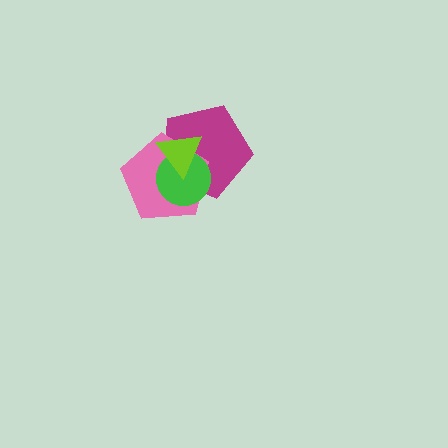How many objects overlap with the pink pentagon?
3 objects overlap with the pink pentagon.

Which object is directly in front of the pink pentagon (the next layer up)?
The green circle is directly in front of the pink pentagon.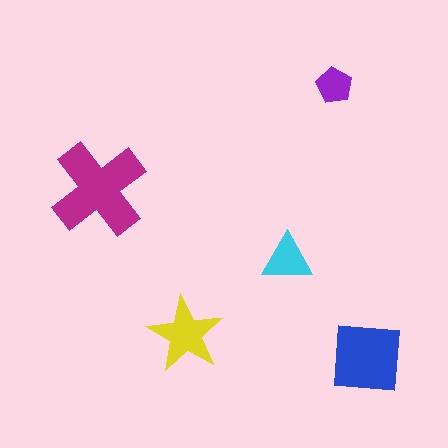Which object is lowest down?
The blue square is bottommost.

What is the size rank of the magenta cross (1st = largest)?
1st.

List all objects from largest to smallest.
The magenta cross, the blue square, the yellow star, the cyan triangle, the purple pentagon.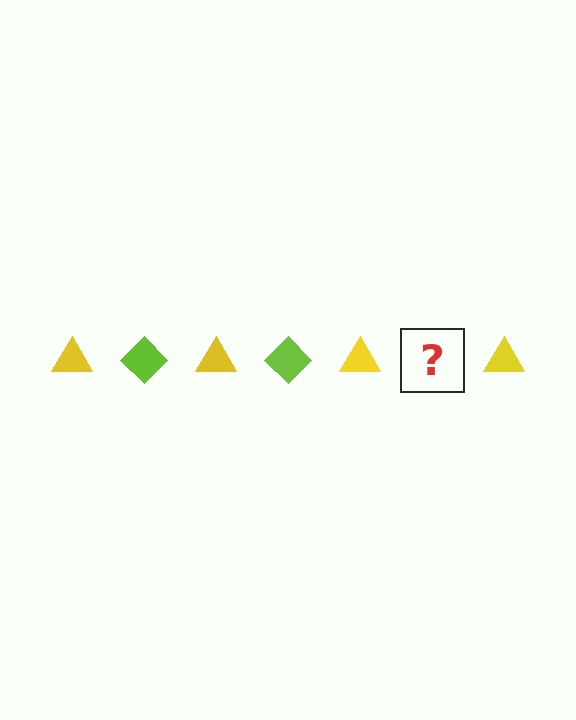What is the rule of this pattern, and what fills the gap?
The rule is that the pattern alternates between yellow triangle and lime diamond. The gap should be filled with a lime diamond.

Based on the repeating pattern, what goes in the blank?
The blank should be a lime diamond.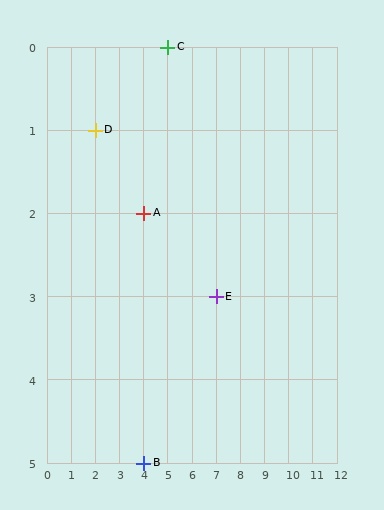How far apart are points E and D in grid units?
Points E and D are 5 columns and 2 rows apart (about 5.4 grid units diagonally).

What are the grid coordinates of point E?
Point E is at grid coordinates (7, 3).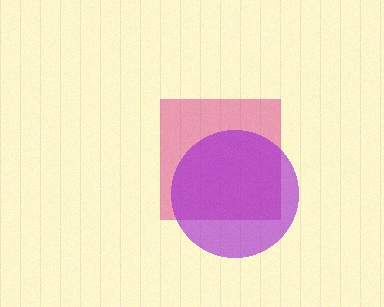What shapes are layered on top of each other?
The layered shapes are: a magenta square, a purple circle.